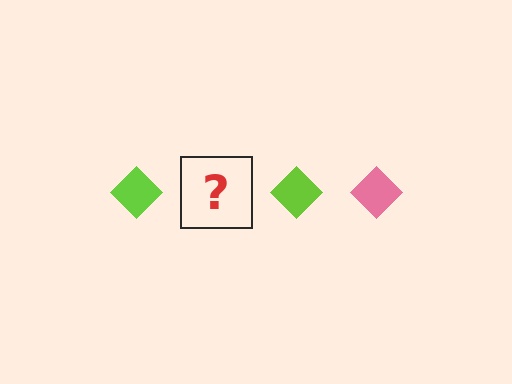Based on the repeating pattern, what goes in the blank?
The blank should be a pink diamond.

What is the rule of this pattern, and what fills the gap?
The rule is that the pattern cycles through lime, pink diamonds. The gap should be filled with a pink diamond.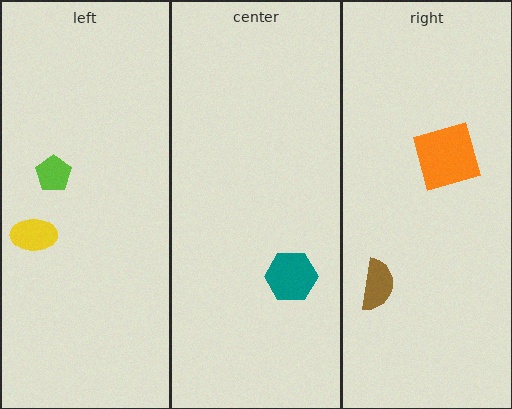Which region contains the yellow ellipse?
The left region.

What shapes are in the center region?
The teal hexagon.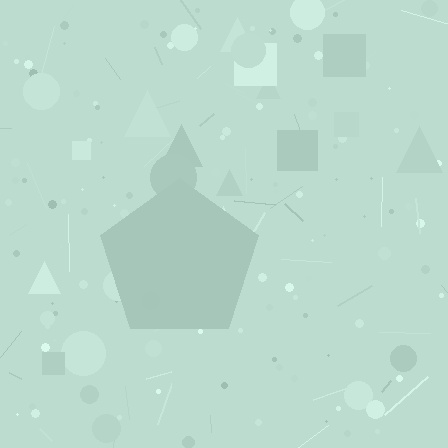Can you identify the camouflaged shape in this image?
The camouflaged shape is a pentagon.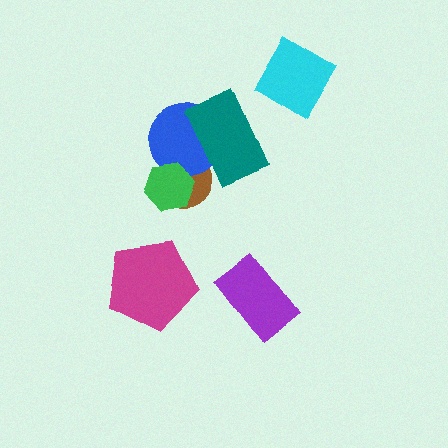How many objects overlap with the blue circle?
3 objects overlap with the blue circle.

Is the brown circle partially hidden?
Yes, it is partially covered by another shape.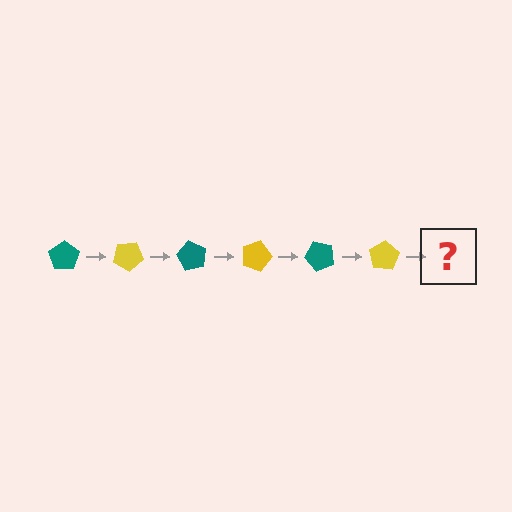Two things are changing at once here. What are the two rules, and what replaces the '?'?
The two rules are that it rotates 30 degrees each step and the color cycles through teal and yellow. The '?' should be a teal pentagon, rotated 180 degrees from the start.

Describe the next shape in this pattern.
It should be a teal pentagon, rotated 180 degrees from the start.